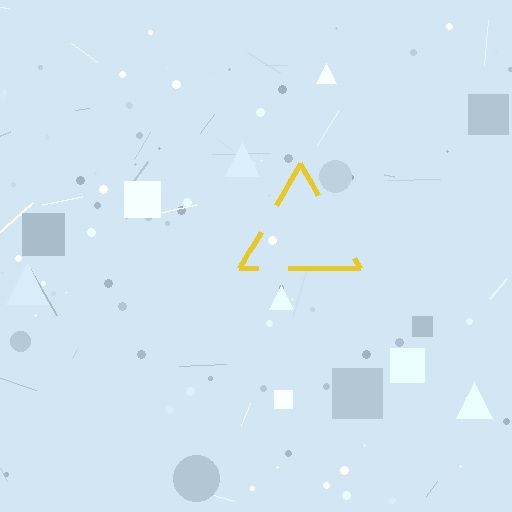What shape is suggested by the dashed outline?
The dashed outline suggests a triangle.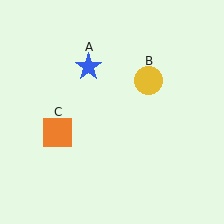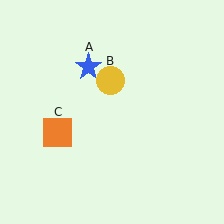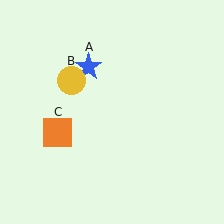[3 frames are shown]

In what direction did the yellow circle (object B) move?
The yellow circle (object B) moved left.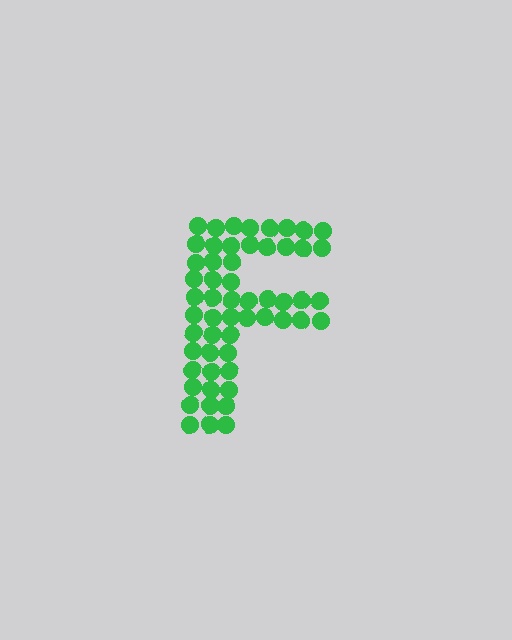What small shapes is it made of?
It is made of small circles.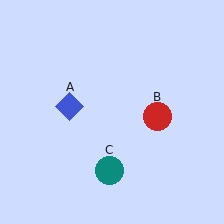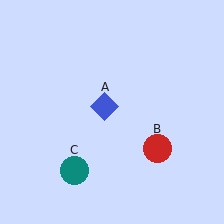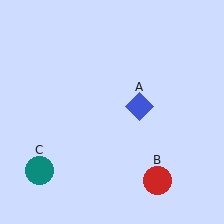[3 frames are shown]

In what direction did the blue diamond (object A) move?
The blue diamond (object A) moved right.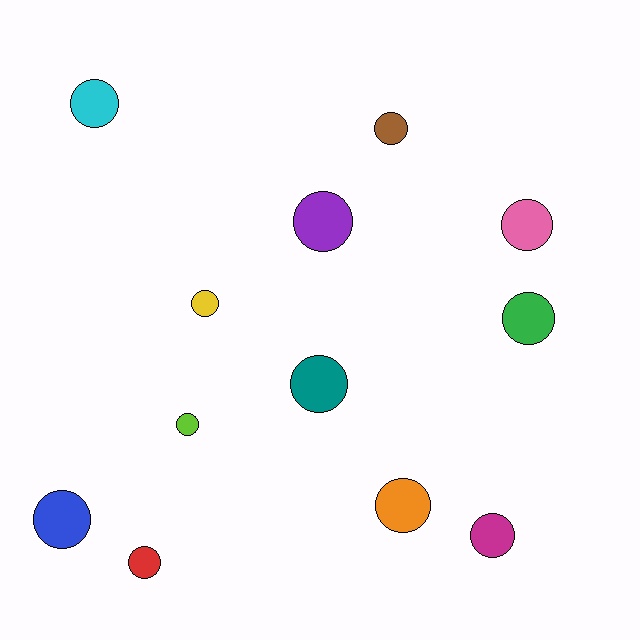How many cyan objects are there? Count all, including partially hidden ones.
There is 1 cyan object.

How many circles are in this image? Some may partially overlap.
There are 12 circles.